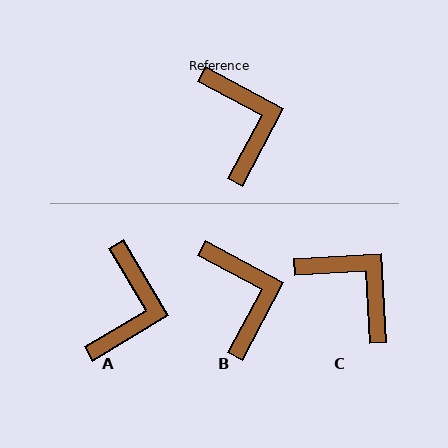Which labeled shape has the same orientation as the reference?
B.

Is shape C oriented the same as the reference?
No, it is off by about 31 degrees.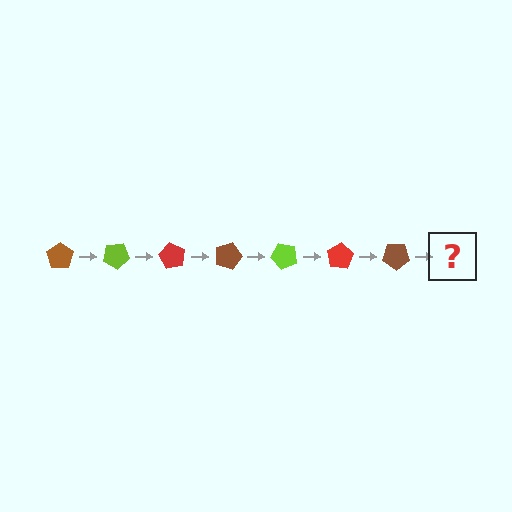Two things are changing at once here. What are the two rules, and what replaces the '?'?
The two rules are that it rotates 30 degrees each step and the color cycles through brown, lime, and red. The '?' should be a lime pentagon, rotated 210 degrees from the start.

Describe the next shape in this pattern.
It should be a lime pentagon, rotated 210 degrees from the start.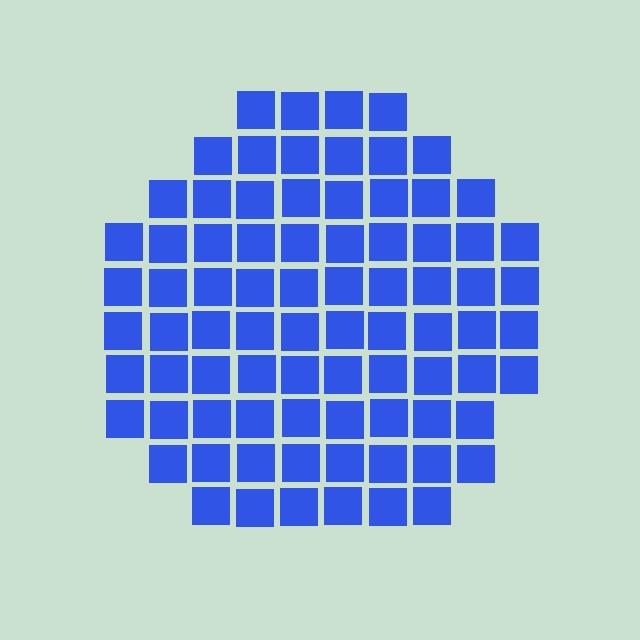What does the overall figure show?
The overall figure shows a circle.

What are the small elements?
The small elements are squares.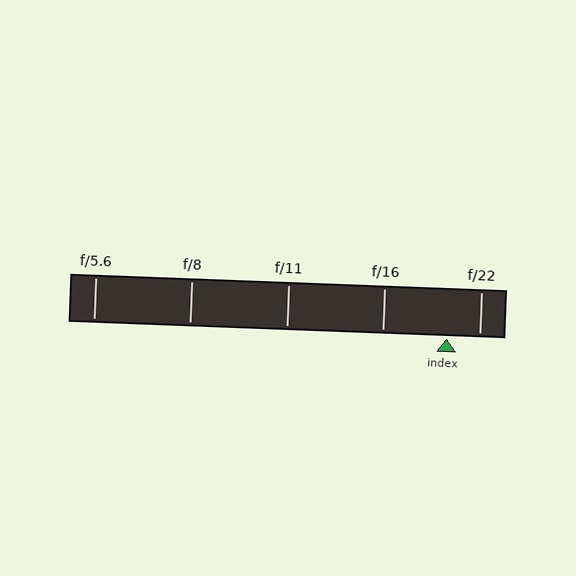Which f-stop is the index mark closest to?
The index mark is closest to f/22.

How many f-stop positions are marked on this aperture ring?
There are 5 f-stop positions marked.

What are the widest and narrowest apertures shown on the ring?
The widest aperture shown is f/5.6 and the narrowest is f/22.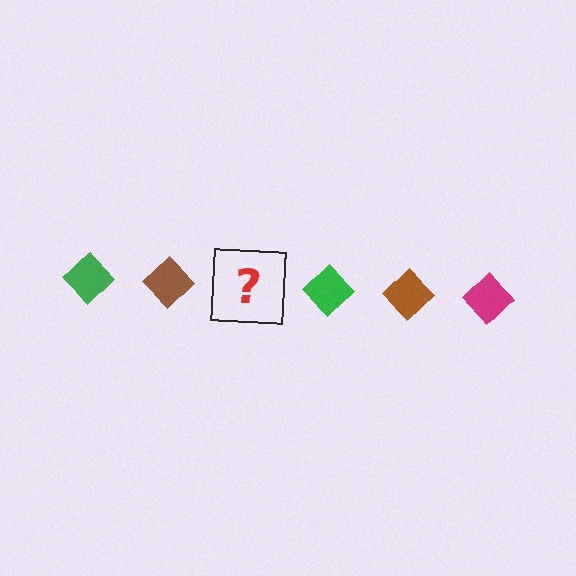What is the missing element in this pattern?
The missing element is a magenta diamond.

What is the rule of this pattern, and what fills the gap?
The rule is that the pattern cycles through green, brown, magenta diamonds. The gap should be filled with a magenta diamond.